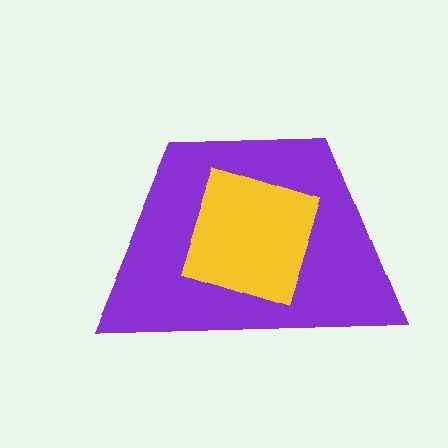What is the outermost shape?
The purple trapezoid.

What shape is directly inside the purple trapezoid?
The yellow diamond.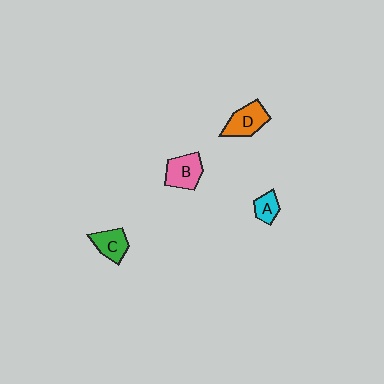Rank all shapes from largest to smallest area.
From largest to smallest: D (orange), B (pink), C (green), A (cyan).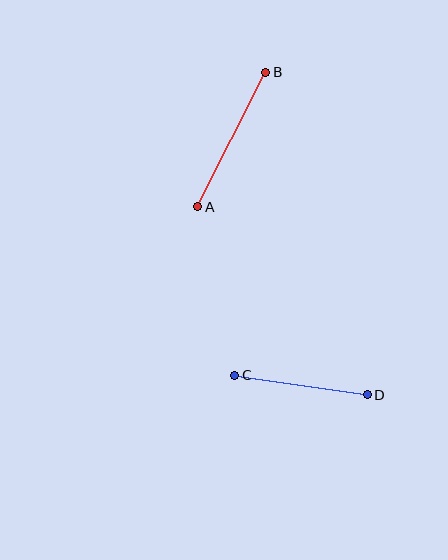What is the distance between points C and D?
The distance is approximately 134 pixels.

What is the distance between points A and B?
The distance is approximately 151 pixels.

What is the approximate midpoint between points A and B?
The midpoint is at approximately (232, 140) pixels.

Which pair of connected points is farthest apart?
Points A and B are farthest apart.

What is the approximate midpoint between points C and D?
The midpoint is at approximately (301, 385) pixels.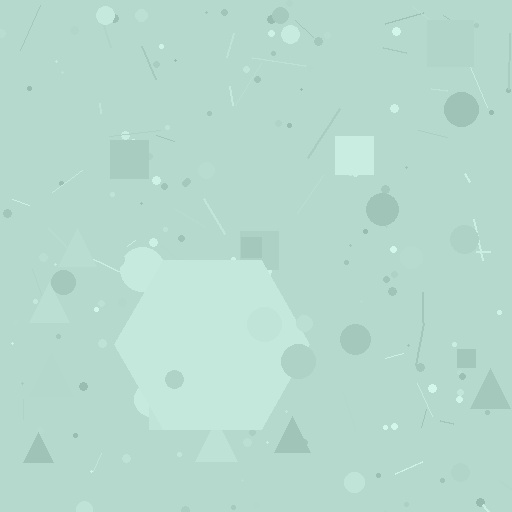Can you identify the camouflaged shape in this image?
The camouflaged shape is a hexagon.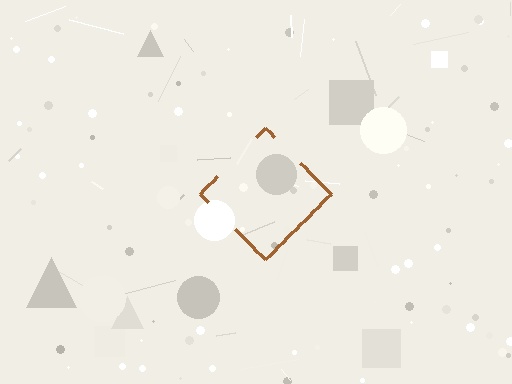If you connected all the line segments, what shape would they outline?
They would outline a diamond.